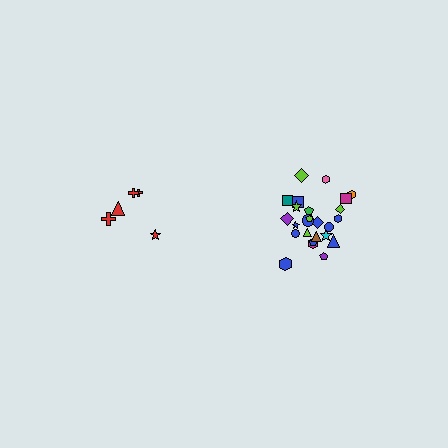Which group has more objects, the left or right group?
The right group.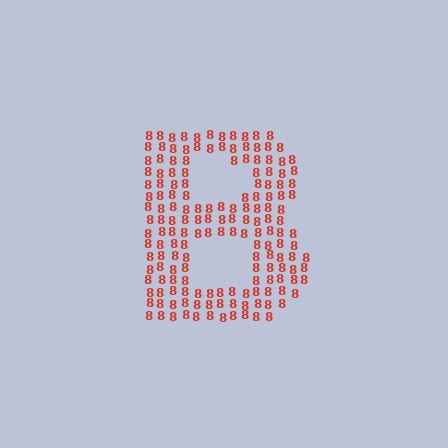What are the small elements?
The small elements are digit 8's.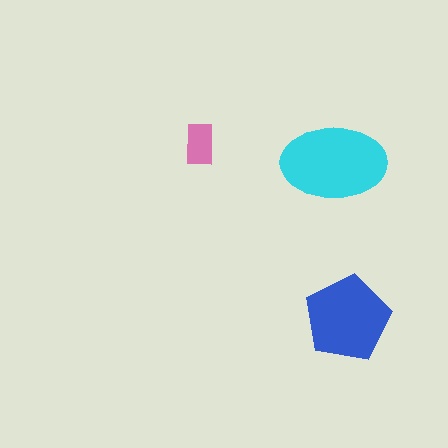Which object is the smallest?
The pink rectangle.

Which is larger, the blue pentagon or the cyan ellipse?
The cyan ellipse.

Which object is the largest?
The cyan ellipse.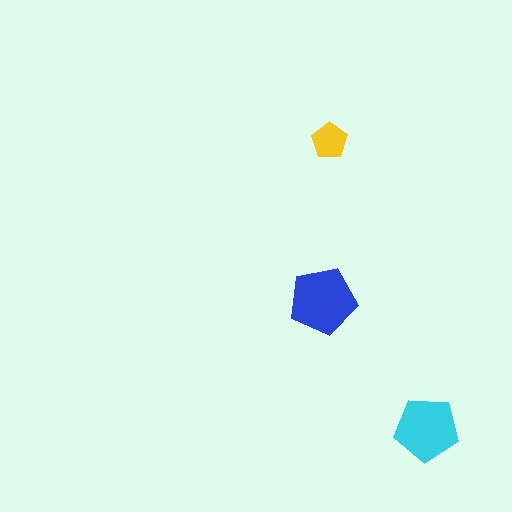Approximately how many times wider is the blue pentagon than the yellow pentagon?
About 2 times wider.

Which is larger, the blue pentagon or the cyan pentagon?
The blue one.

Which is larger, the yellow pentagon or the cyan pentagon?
The cyan one.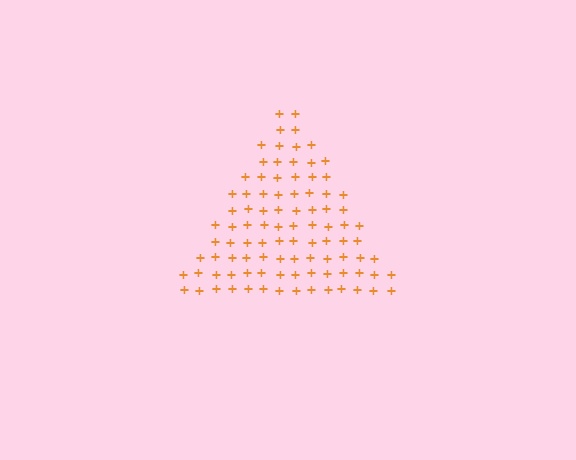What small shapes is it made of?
It is made of small plus signs.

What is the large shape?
The large shape is a triangle.